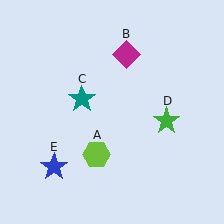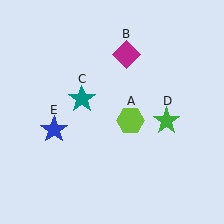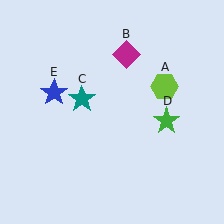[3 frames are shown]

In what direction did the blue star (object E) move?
The blue star (object E) moved up.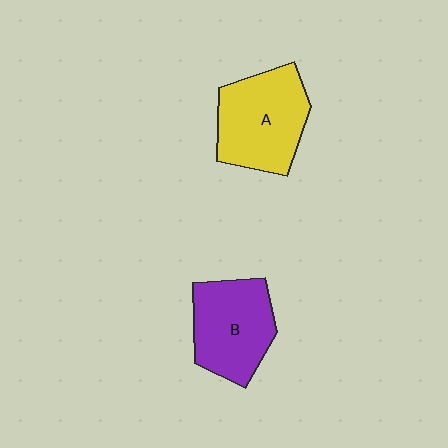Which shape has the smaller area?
Shape B (purple).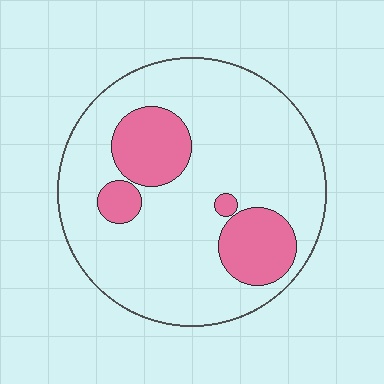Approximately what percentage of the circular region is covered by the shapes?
Approximately 20%.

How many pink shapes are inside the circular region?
4.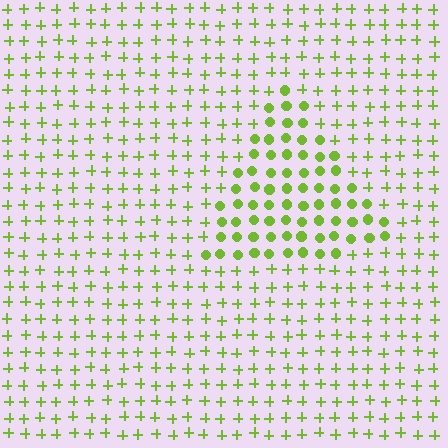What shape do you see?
I see a triangle.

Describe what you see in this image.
The image is filled with small lime elements arranged in a uniform grid. A triangle-shaped region contains circles, while the surrounding area contains plus signs. The boundary is defined purely by the change in element shape.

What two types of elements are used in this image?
The image uses circles inside the triangle region and plus signs outside it.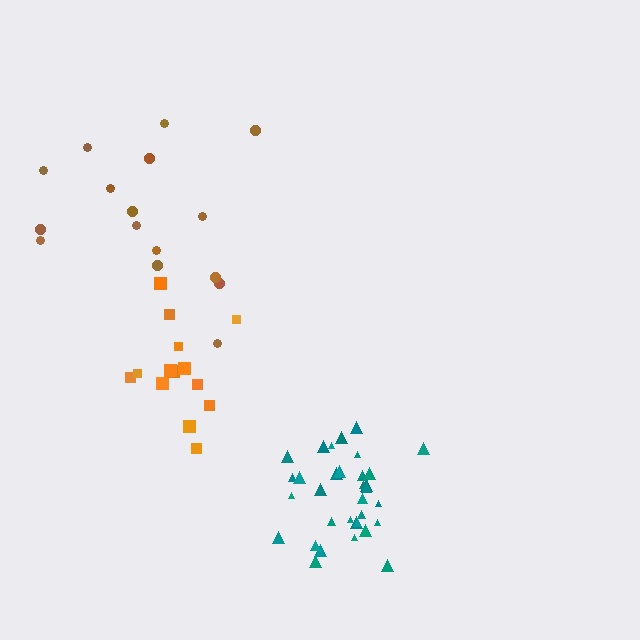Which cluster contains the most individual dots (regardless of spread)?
Teal (33).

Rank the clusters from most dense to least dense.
teal, orange, brown.